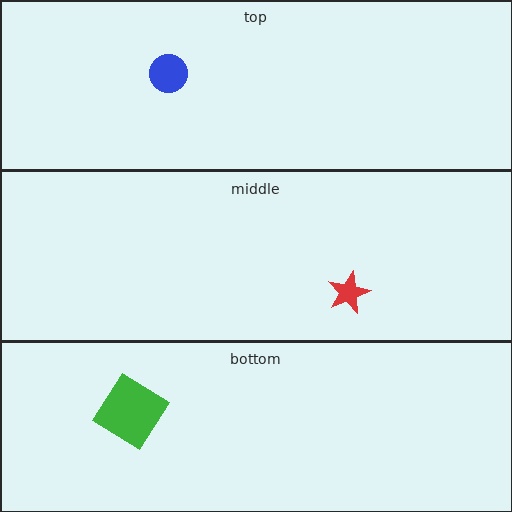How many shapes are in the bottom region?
1.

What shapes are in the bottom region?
The green diamond.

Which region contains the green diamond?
The bottom region.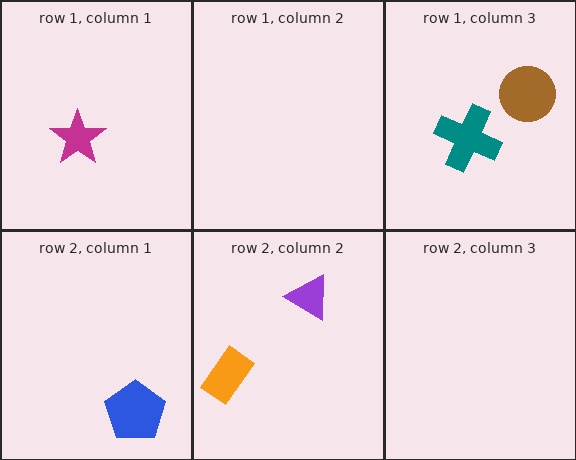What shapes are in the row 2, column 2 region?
The orange rectangle, the purple triangle.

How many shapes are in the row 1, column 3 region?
2.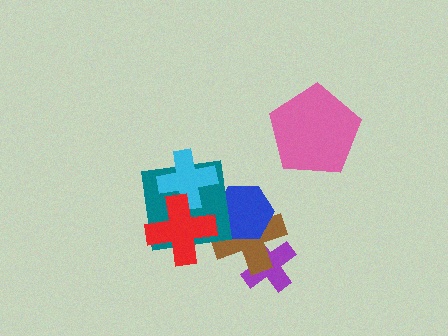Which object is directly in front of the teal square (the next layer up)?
The cyan cross is directly in front of the teal square.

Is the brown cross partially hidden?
Yes, it is partially covered by another shape.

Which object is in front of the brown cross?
The blue hexagon is in front of the brown cross.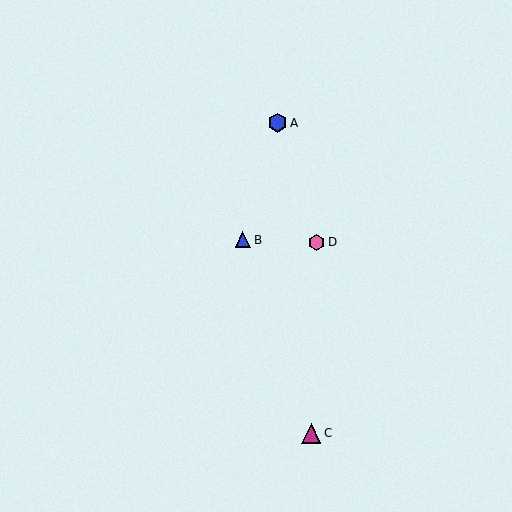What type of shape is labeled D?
Shape D is a pink hexagon.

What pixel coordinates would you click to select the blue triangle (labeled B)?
Click at (243, 240) to select the blue triangle B.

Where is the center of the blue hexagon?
The center of the blue hexagon is at (278, 123).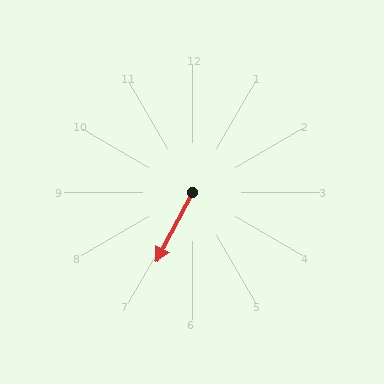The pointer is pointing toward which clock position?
Roughly 7 o'clock.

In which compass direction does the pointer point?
Southwest.